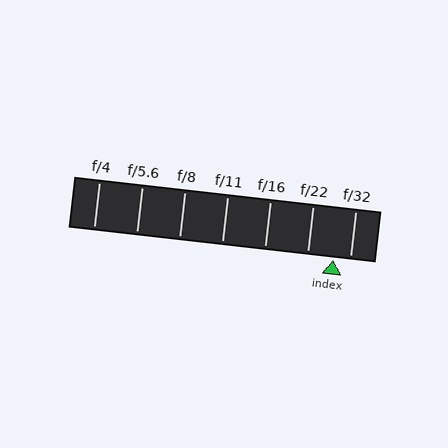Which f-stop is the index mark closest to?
The index mark is closest to f/32.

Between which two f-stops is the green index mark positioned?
The index mark is between f/22 and f/32.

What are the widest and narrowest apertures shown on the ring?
The widest aperture shown is f/4 and the narrowest is f/32.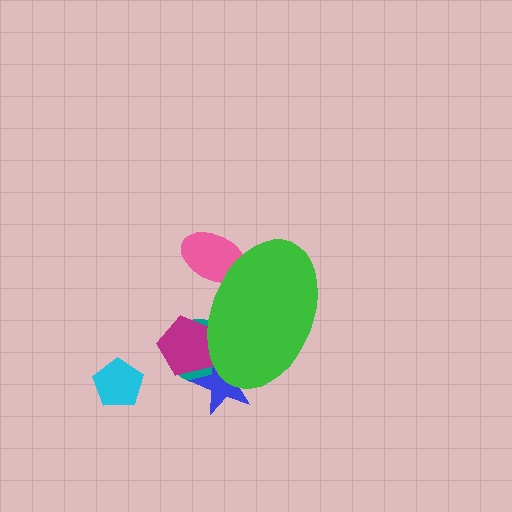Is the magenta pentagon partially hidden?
Yes, the magenta pentagon is partially hidden behind the green ellipse.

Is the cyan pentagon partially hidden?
No, the cyan pentagon is fully visible.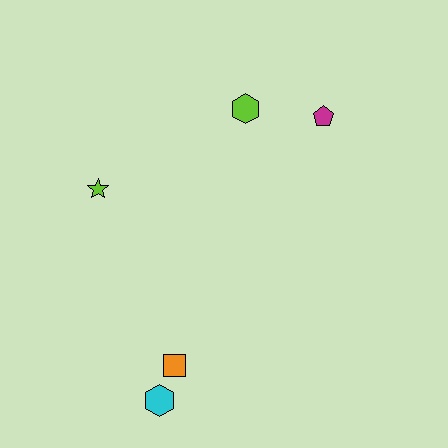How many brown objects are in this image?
There are no brown objects.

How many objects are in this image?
There are 5 objects.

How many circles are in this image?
There are no circles.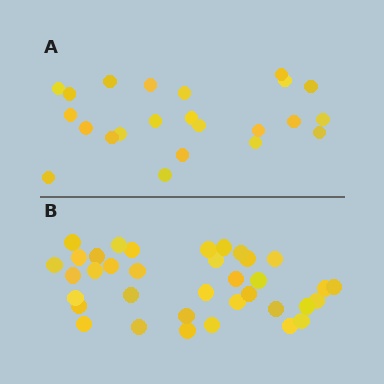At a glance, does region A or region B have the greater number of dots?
Region B (the bottom region) has more dots.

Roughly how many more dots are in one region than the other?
Region B has approximately 15 more dots than region A.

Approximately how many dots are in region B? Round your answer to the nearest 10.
About 40 dots. (The exact count is 36, which rounds to 40.)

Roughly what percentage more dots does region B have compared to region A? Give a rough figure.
About 55% more.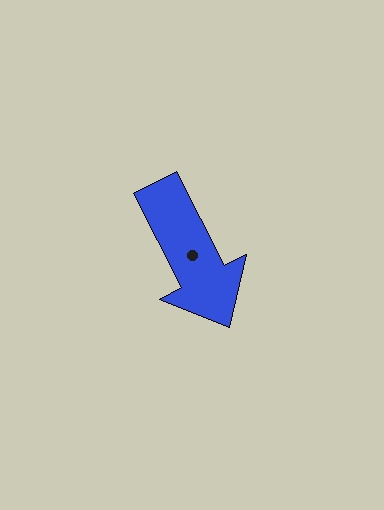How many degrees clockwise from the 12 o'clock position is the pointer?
Approximately 153 degrees.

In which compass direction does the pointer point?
Southeast.